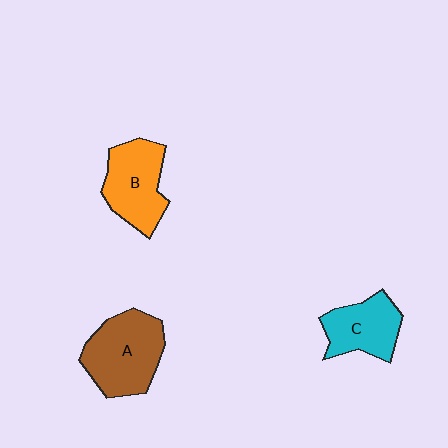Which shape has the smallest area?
Shape C (cyan).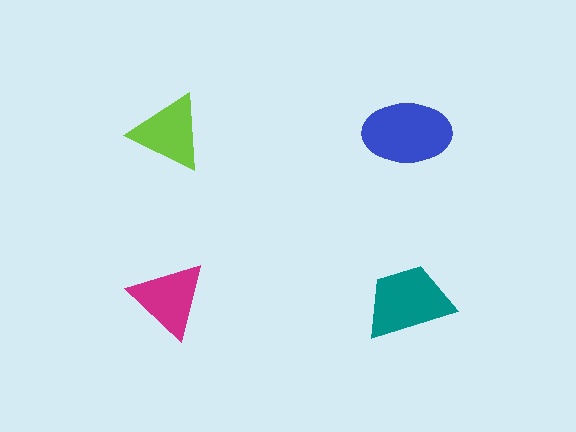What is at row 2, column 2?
A teal trapezoid.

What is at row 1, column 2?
A blue ellipse.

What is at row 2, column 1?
A magenta triangle.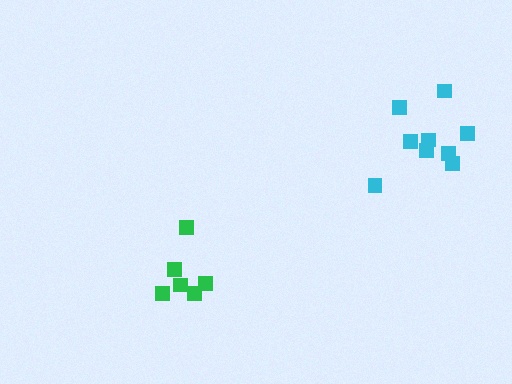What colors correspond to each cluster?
The clusters are colored: green, cyan.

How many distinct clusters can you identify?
There are 2 distinct clusters.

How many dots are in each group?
Group 1: 6 dots, Group 2: 9 dots (15 total).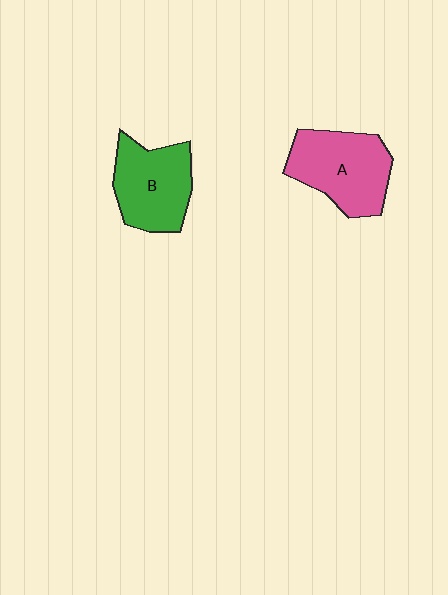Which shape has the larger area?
Shape A (pink).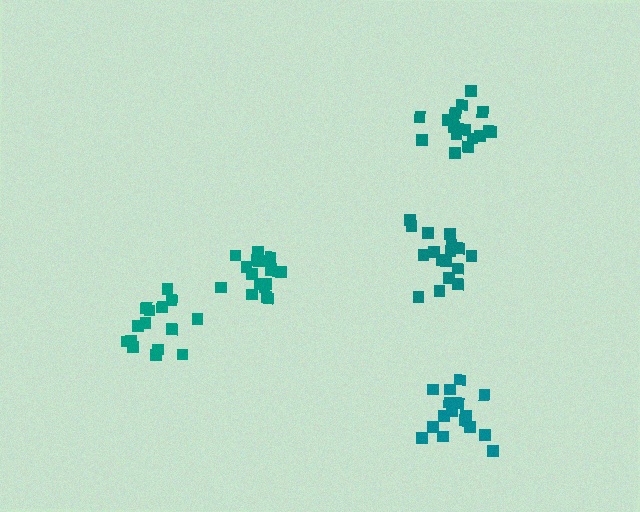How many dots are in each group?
Group 1: 17 dots, Group 2: 17 dots, Group 3: 17 dots, Group 4: 15 dots, Group 5: 16 dots (82 total).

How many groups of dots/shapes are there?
There are 5 groups.